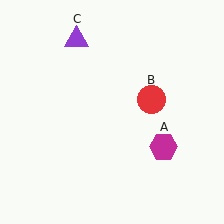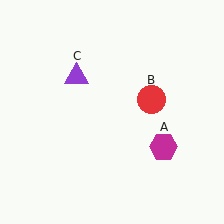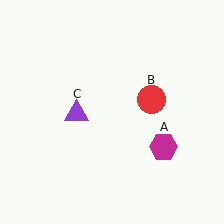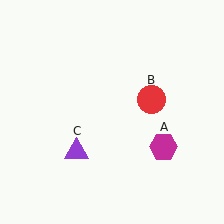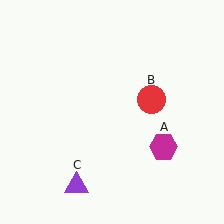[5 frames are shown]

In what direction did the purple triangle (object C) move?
The purple triangle (object C) moved down.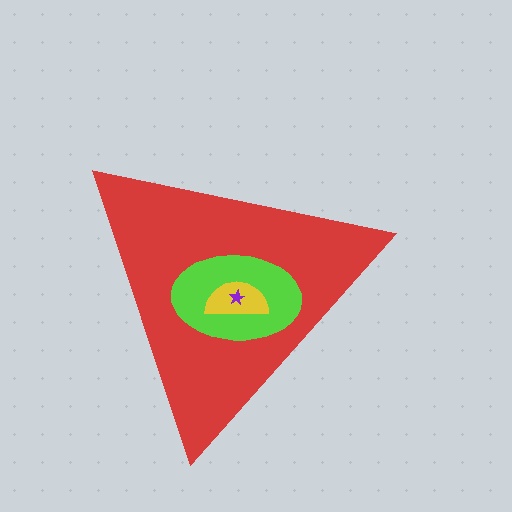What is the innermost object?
The purple star.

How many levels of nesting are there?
4.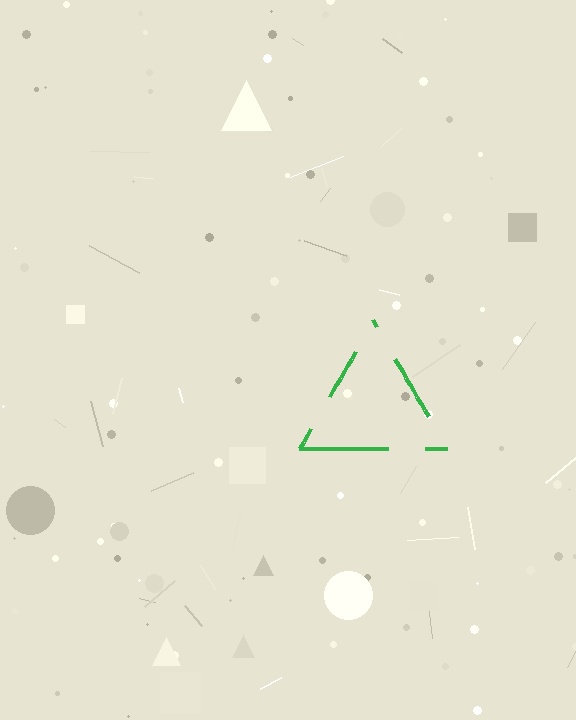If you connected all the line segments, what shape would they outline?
They would outline a triangle.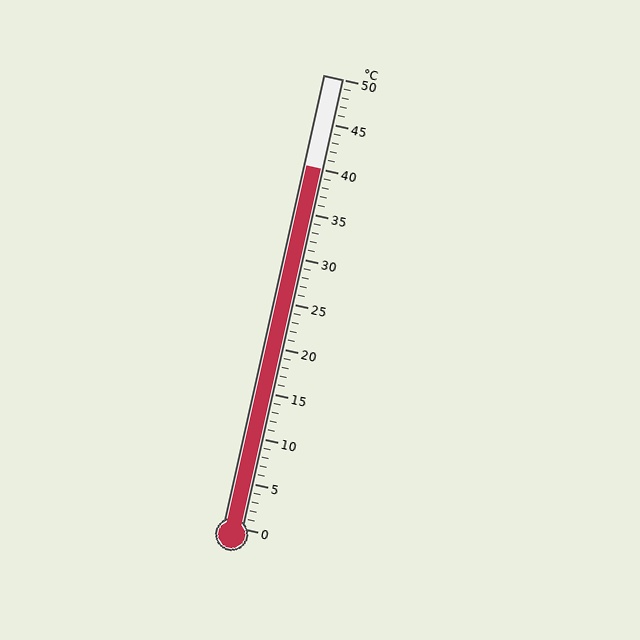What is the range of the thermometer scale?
The thermometer scale ranges from 0°C to 50°C.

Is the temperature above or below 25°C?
The temperature is above 25°C.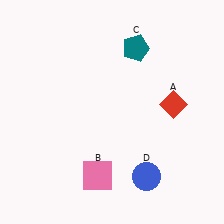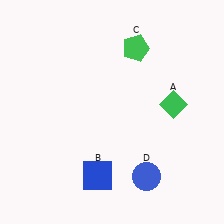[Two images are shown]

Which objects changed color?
A changed from red to green. B changed from pink to blue. C changed from teal to green.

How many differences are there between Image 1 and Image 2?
There are 3 differences between the two images.